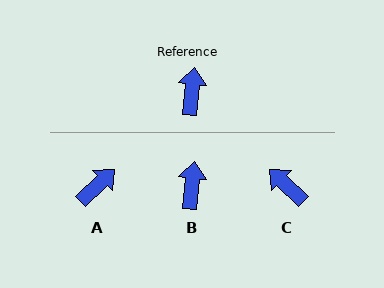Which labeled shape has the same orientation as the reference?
B.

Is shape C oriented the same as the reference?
No, it is off by about 52 degrees.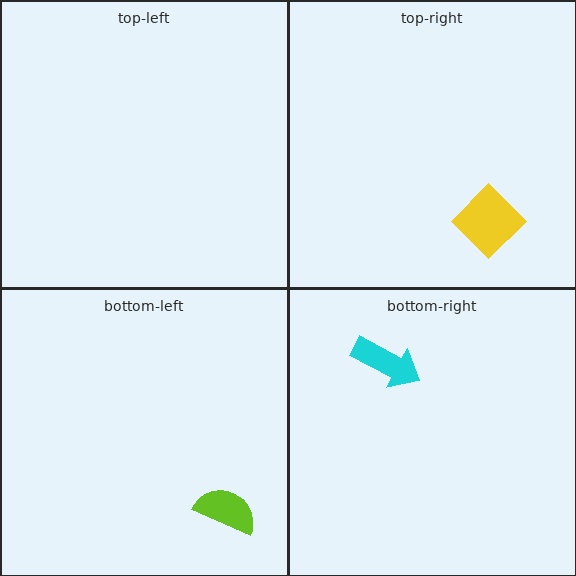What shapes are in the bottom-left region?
The lime semicircle.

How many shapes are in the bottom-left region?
1.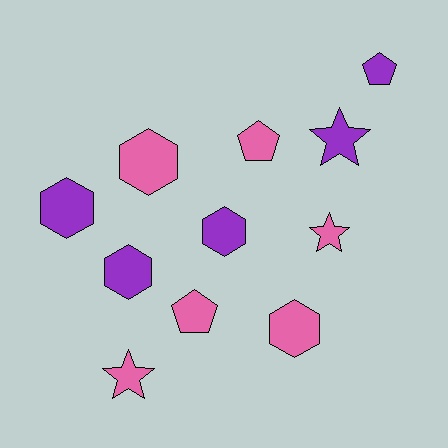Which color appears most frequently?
Pink, with 6 objects.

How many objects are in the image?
There are 11 objects.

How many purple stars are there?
There is 1 purple star.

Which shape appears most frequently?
Hexagon, with 5 objects.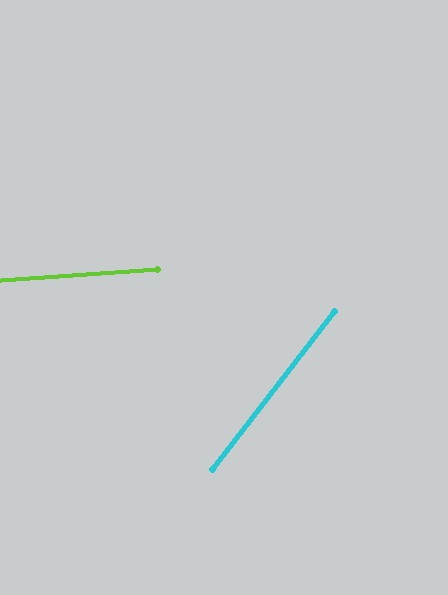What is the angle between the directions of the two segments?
Approximately 48 degrees.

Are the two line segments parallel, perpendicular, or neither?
Neither parallel nor perpendicular — they differ by about 48°.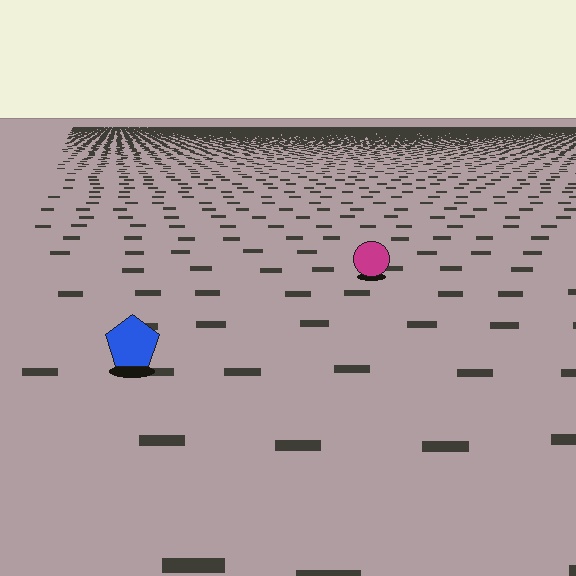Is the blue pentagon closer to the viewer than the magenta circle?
Yes. The blue pentagon is closer — you can tell from the texture gradient: the ground texture is coarser near it.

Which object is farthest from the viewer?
The magenta circle is farthest from the viewer. It appears smaller and the ground texture around it is denser.